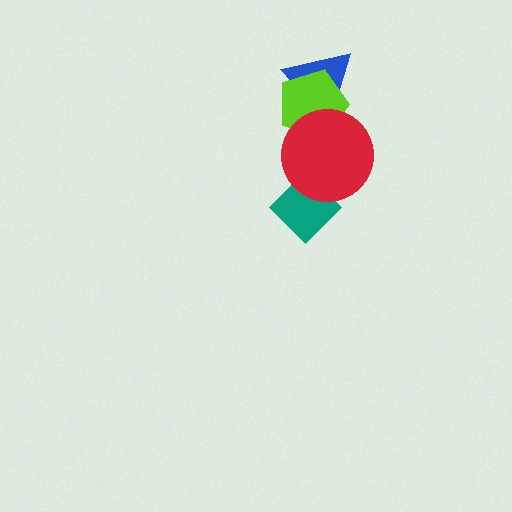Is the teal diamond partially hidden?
Yes, it is partially covered by another shape.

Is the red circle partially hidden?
No, no other shape covers it.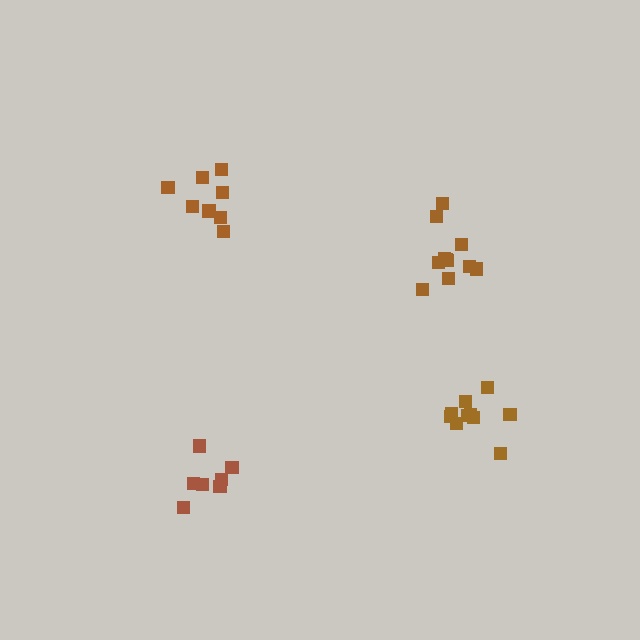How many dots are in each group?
Group 1: 12 dots, Group 2: 10 dots, Group 3: 7 dots, Group 4: 8 dots (37 total).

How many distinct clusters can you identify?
There are 4 distinct clusters.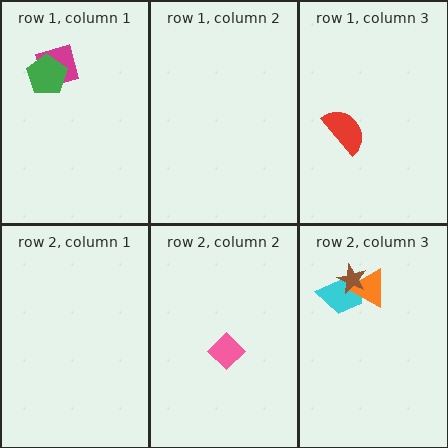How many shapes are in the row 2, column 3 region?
3.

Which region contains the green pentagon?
The row 1, column 1 region.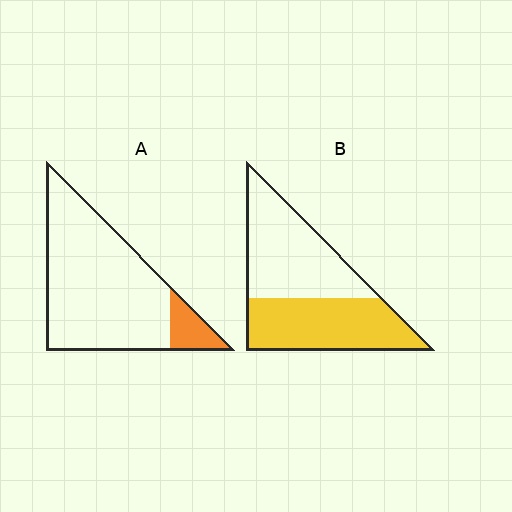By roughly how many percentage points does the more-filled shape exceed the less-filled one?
By roughly 35 percentage points (B over A).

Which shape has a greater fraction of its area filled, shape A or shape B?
Shape B.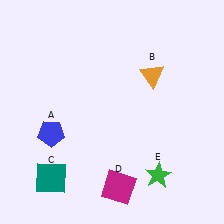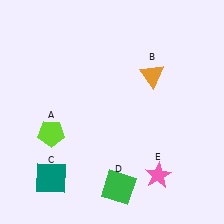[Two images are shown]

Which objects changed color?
A changed from blue to lime. D changed from magenta to green. E changed from green to pink.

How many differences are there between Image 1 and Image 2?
There are 3 differences between the two images.